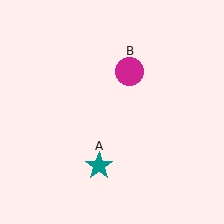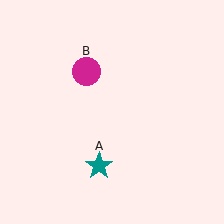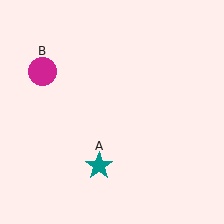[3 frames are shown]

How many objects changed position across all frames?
1 object changed position: magenta circle (object B).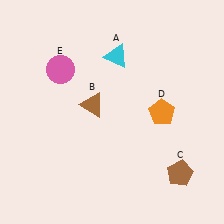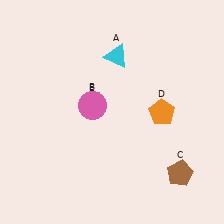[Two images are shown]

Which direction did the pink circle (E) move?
The pink circle (E) moved down.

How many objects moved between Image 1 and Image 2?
1 object moved between the two images.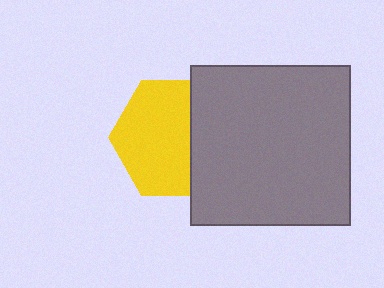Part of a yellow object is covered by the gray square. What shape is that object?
It is a hexagon.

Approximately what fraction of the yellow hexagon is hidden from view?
Roughly 35% of the yellow hexagon is hidden behind the gray square.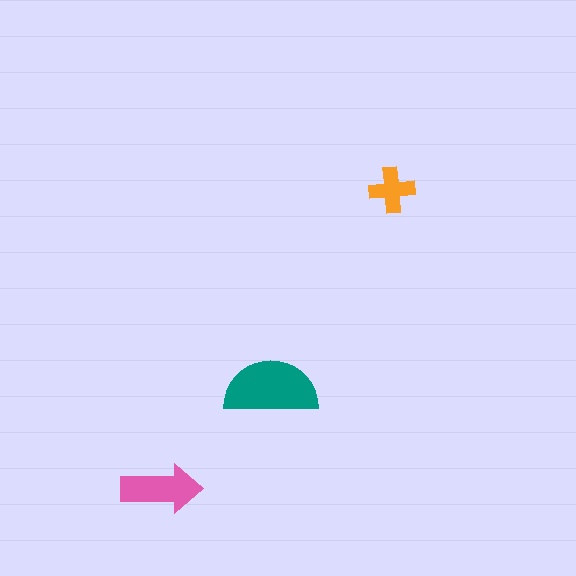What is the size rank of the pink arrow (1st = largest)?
2nd.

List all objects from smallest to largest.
The orange cross, the pink arrow, the teal semicircle.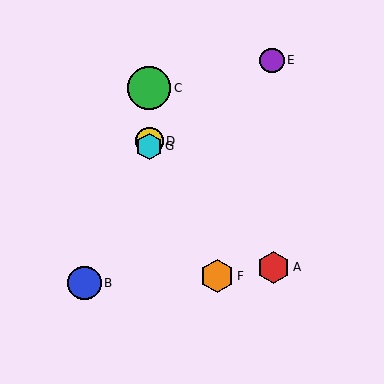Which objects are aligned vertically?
Objects C, D, G are aligned vertically.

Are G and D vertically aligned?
Yes, both are at x≈149.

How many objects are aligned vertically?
3 objects (C, D, G) are aligned vertically.